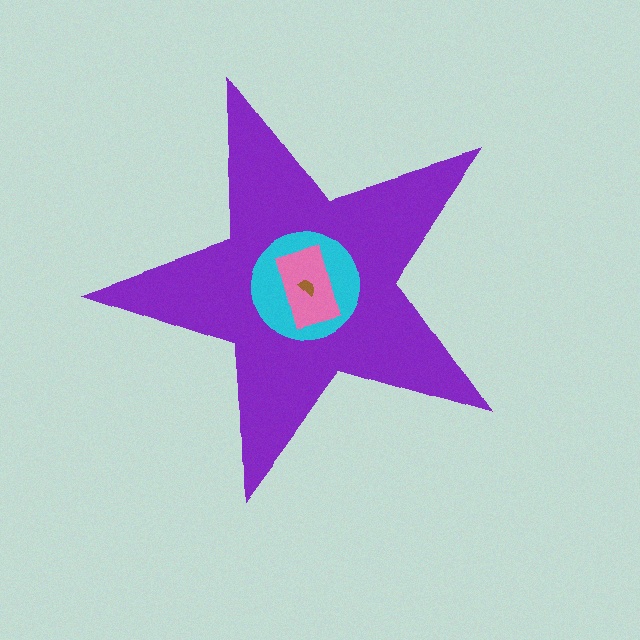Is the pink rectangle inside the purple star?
Yes.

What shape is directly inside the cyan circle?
The pink rectangle.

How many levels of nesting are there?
4.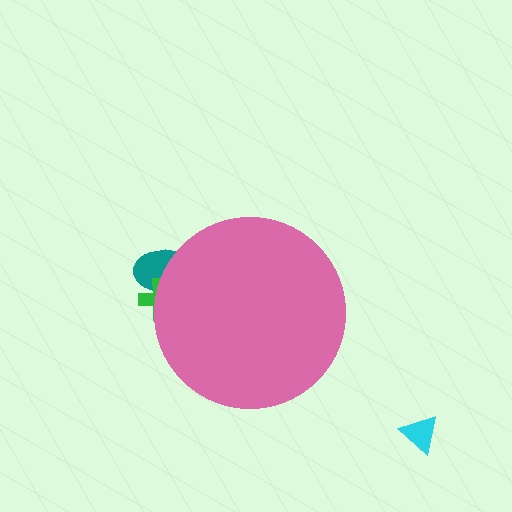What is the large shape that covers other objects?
A pink circle.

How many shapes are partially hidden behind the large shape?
2 shapes are partially hidden.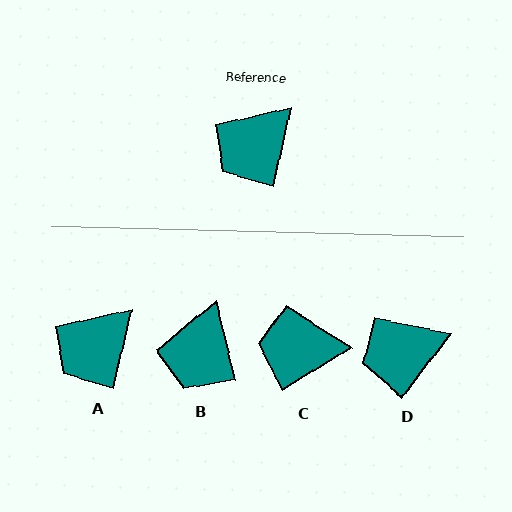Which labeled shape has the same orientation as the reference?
A.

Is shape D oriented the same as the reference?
No, it is off by about 25 degrees.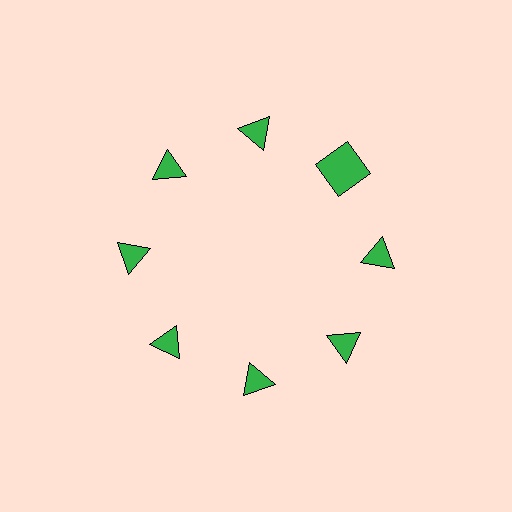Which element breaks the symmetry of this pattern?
The green square at roughly the 2 o'clock position breaks the symmetry. All other shapes are green triangles.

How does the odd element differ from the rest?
It has a different shape: square instead of triangle.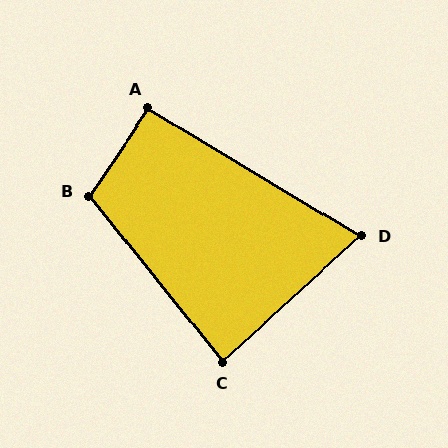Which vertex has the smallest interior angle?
D, at approximately 73 degrees.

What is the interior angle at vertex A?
Approximately 93 degrees (approximately right).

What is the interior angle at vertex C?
Approximately 87 degrees (approximately right).